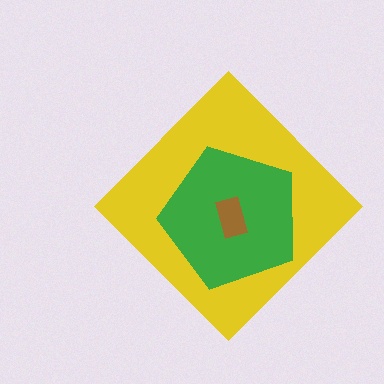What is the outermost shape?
The yellow diamond.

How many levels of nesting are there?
3.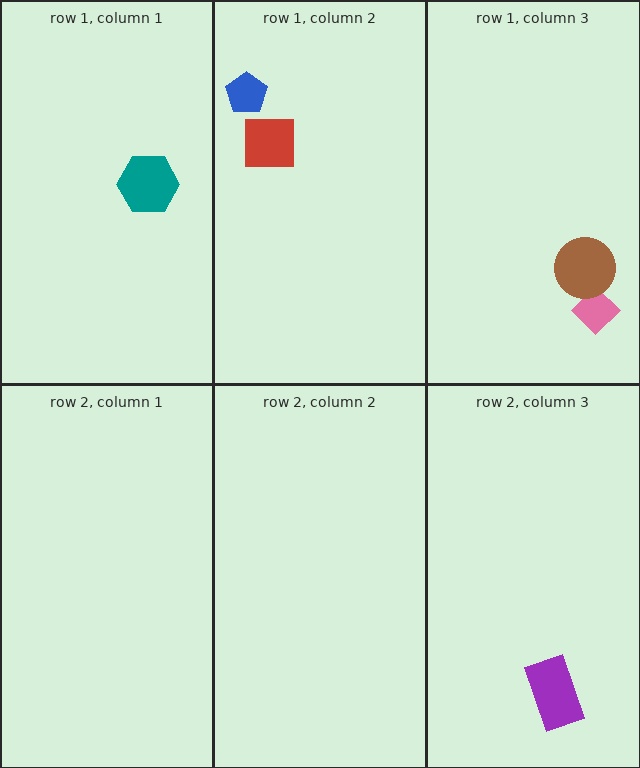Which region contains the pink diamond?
The row 1, column 3 region.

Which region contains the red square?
The row 1, column 2 region.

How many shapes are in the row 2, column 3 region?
1.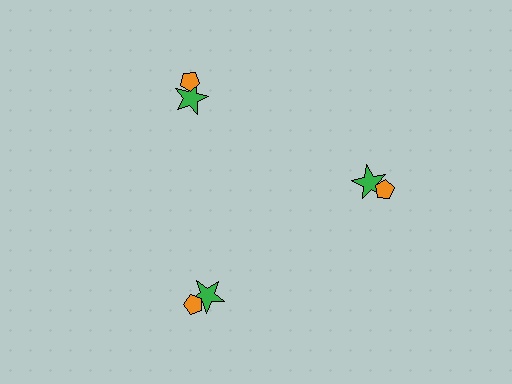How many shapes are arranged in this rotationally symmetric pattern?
There are 6 shapes, arranged in 3 groups of 2.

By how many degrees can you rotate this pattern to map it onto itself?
The pattern maps onto itself every 120 degrees of rotation.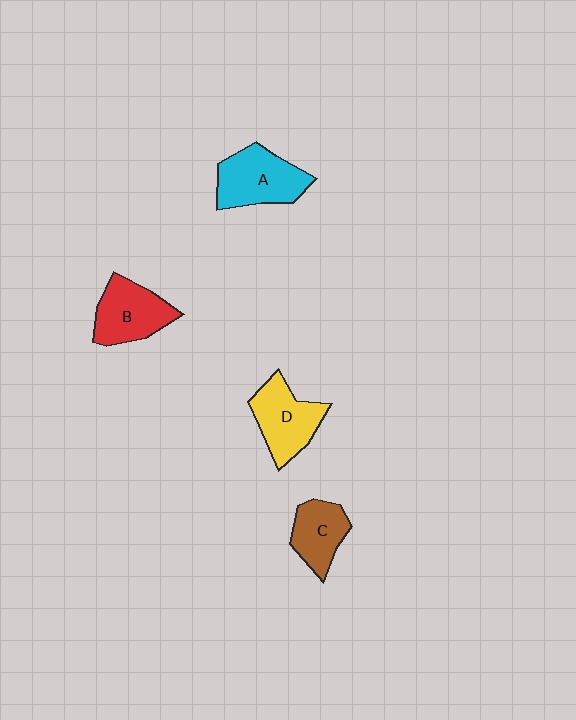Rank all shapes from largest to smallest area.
From largest to smallest: A (cyan), D (yellow), B (red), C (brown).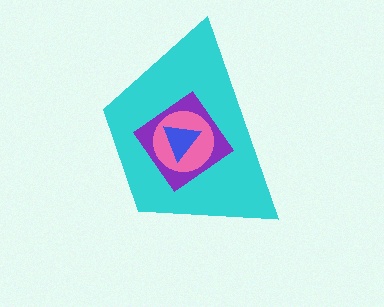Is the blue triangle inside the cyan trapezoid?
Yes.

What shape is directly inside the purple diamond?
The pink circle.